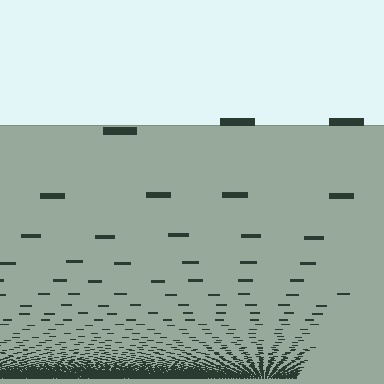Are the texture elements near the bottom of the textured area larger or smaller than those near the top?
Smaller. The gradient is inverted — elements near the bottom are smaller and denser.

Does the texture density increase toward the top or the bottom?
Density increases toward the bottom.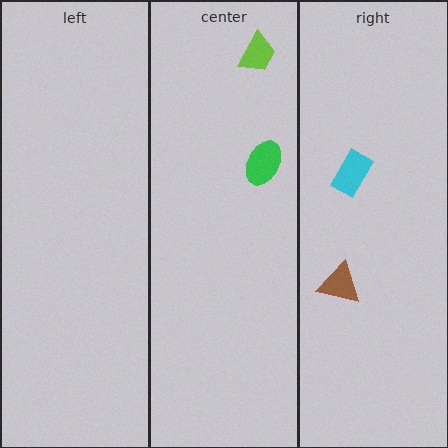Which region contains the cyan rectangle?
The right region.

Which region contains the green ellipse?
The center region.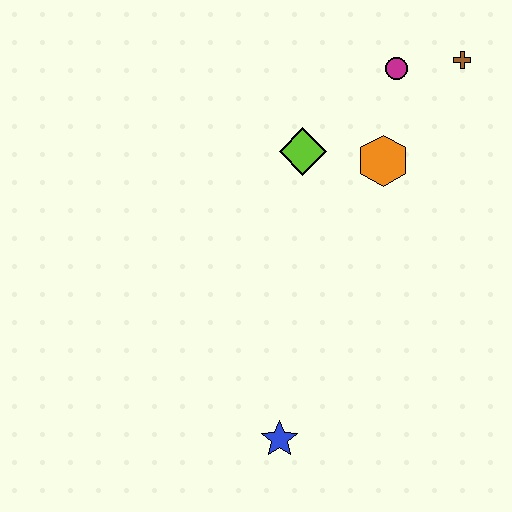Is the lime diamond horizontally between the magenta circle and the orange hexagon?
No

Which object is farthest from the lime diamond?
The blue star is farthest from the lime diamond.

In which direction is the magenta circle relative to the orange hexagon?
The magenta circle is above the orange hexagon.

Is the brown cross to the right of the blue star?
Yes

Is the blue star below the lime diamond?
Yes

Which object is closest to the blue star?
The lime diamond is closest to the blue star.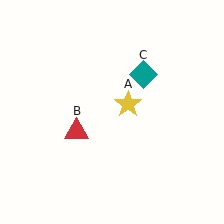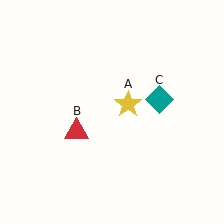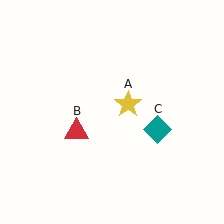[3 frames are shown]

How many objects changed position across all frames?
1 object changed position: teal diamond (object C).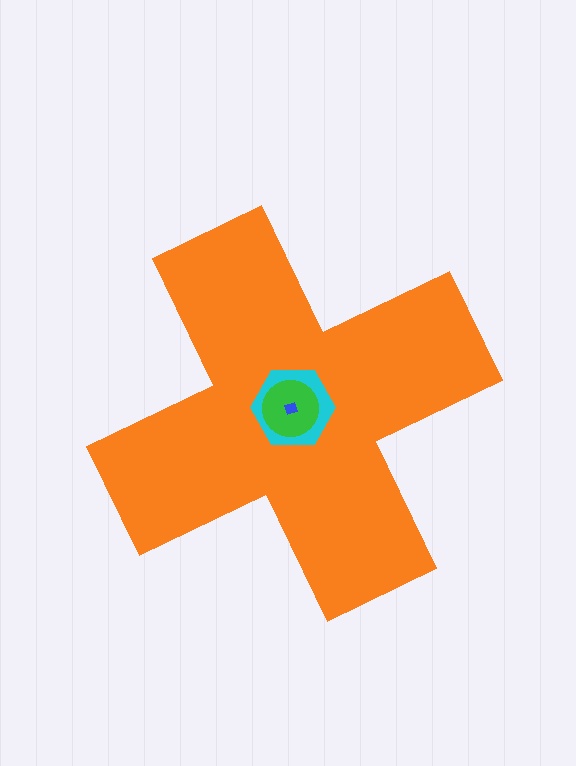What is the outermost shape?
The orange cross.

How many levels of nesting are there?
4.